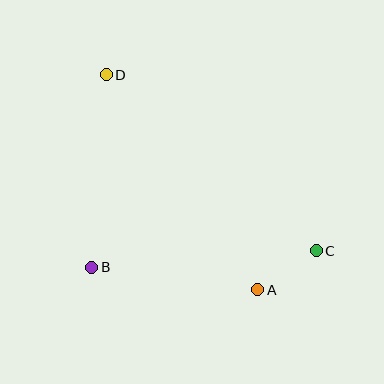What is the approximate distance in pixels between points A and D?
The distance between A and D is approximately 263 pixels.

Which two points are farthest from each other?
Points C and D are farthest from each other.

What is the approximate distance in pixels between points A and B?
The distance between A and B is approximately 168 pixels.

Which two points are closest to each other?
Points A and C are closest to each other.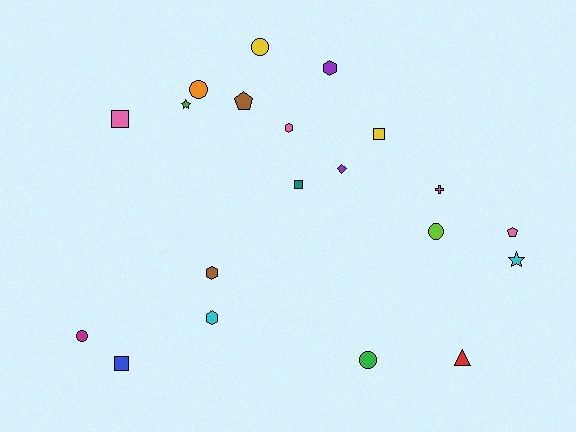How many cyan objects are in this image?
There are 2 cyan objects.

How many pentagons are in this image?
There are 2 pentagons.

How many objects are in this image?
There are 20 objects.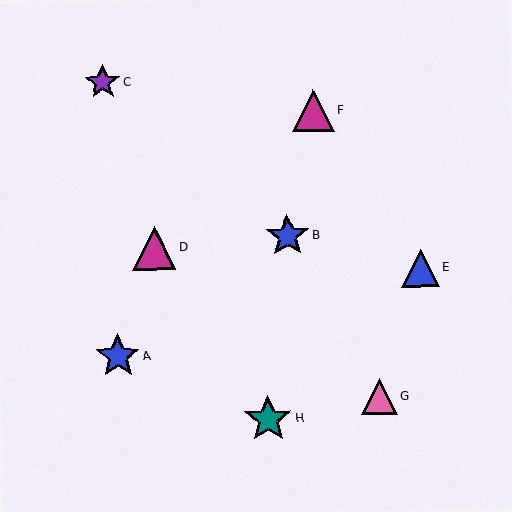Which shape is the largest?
The teal star (labeled H) is the largest.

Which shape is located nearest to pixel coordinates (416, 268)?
The blue triangle (labeled E) at (420, 268) is nearest to that location.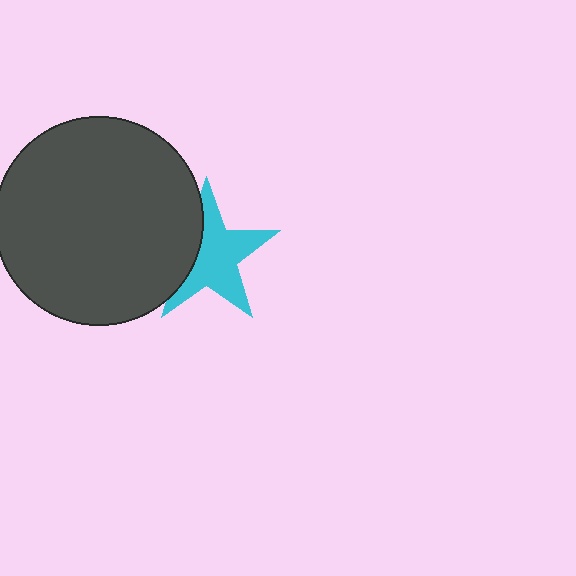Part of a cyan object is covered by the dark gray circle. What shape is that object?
It is a star.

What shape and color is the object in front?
The object in front is a dark gray circle.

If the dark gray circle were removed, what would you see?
You would see the complete cyan star.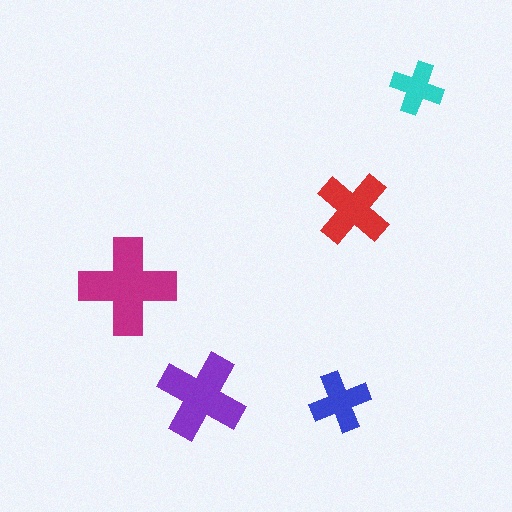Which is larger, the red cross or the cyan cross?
The red one.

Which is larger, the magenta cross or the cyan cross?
The magenta one.